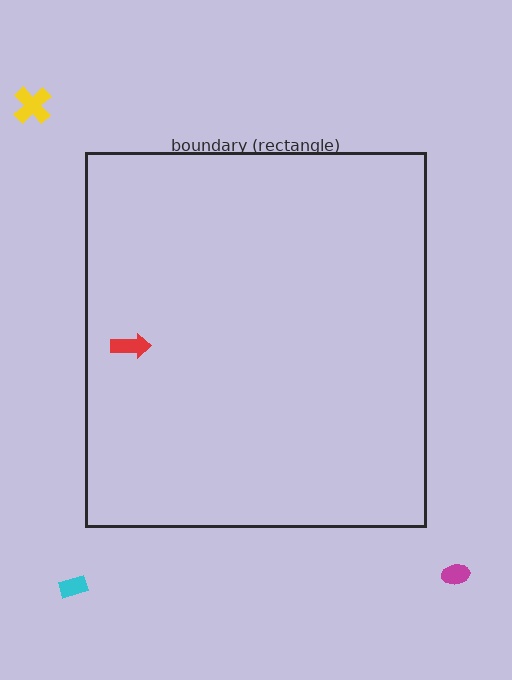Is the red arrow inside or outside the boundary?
Inside.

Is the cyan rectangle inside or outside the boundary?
Outside.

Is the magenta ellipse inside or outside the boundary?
Outside.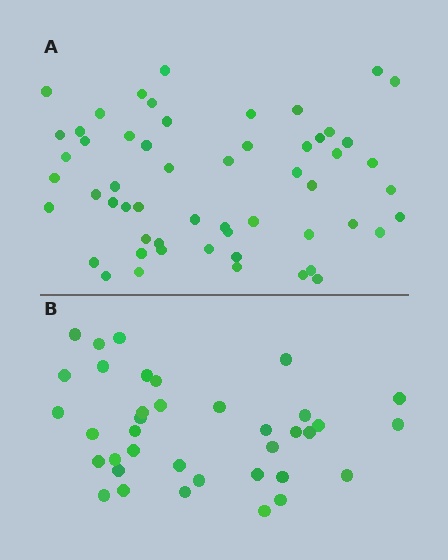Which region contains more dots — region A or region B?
Region A (the top region) has more dots.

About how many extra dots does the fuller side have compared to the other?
Region A has approximately 20 more dots than region B.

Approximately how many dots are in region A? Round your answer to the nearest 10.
About 60 dots. (The exact count is 56, which rounds to 60.)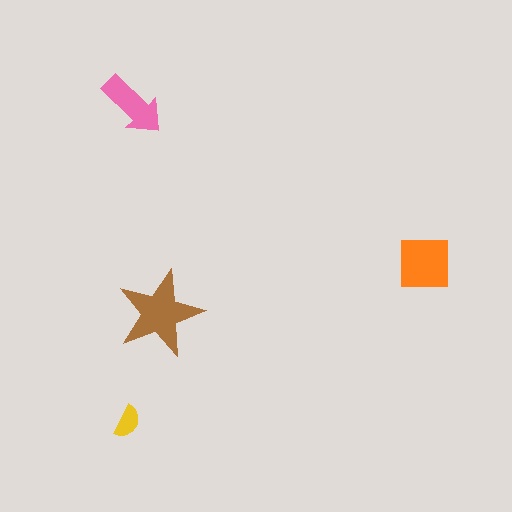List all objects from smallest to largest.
The yellow semicircle, the pink arrow, the orange square, the brown star.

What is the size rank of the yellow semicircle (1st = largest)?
4th.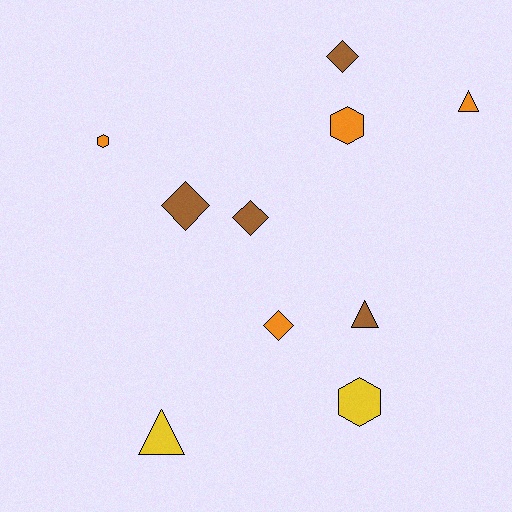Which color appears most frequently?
Brown, with 4 objects.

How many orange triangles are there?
There is 1 orange triangle.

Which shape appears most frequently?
Diamond, with 4 objects.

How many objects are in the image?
There are 10 objects.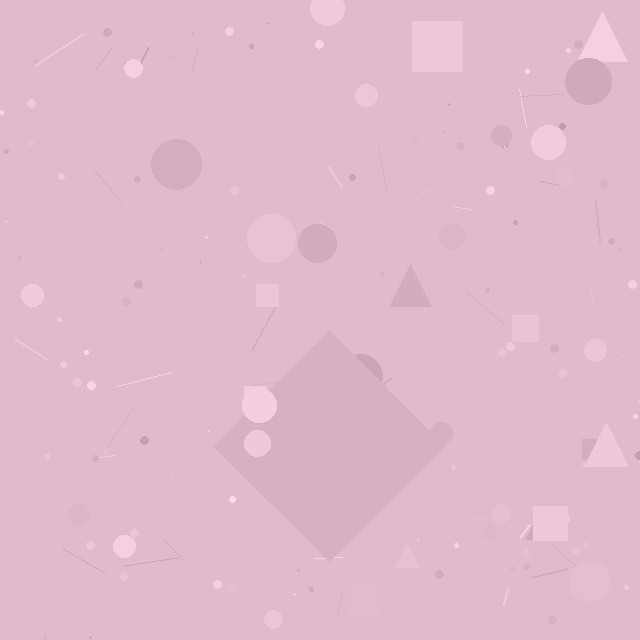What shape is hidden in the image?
A diamond is hidden in the image.